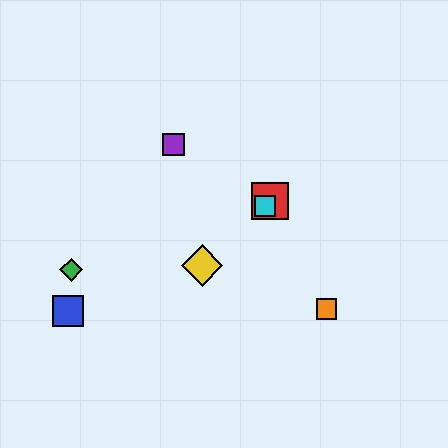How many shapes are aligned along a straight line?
3 shapes (the red square, the yellow diamond, the cyan square) are aligned along a straight line.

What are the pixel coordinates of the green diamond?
The green diamond is at (71, 270).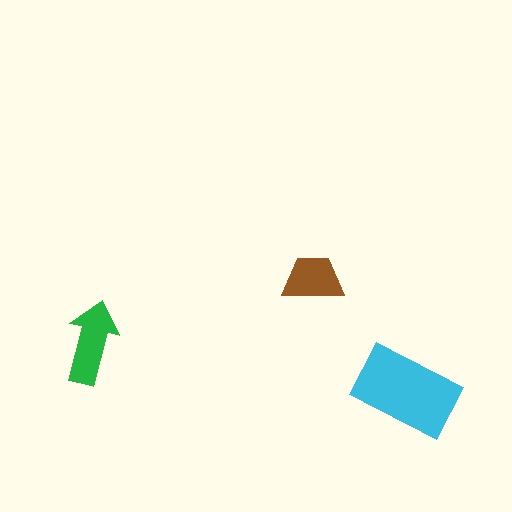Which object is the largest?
The cyan rectangle.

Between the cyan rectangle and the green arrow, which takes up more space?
The cyan rectangle.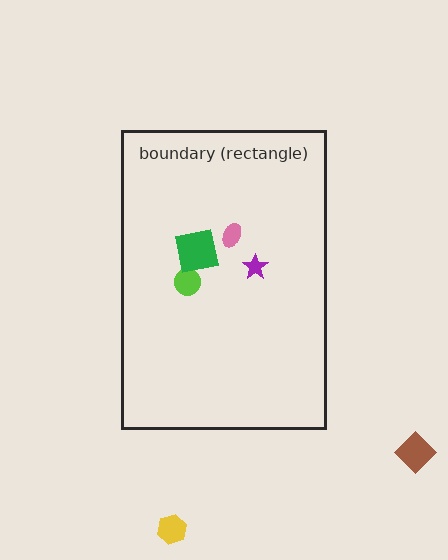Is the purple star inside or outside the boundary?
Inside.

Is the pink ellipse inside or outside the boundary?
Inside.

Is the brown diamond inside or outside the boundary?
Outside.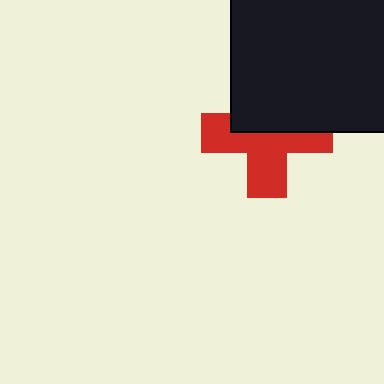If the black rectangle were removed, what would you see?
You would see the complete red cross.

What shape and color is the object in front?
The object in front is a black rectangle.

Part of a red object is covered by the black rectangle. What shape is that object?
It is a cross.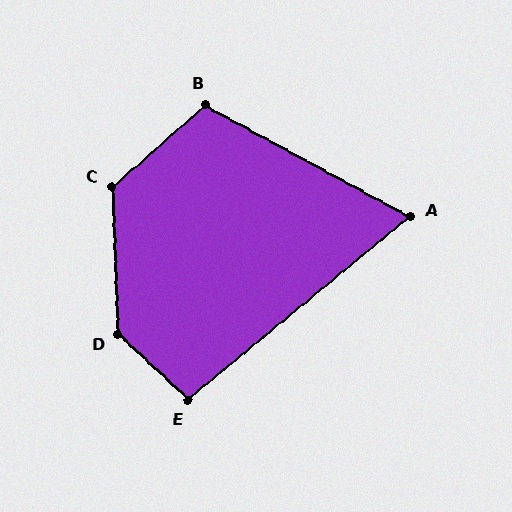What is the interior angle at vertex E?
Approximately 97 degrees (obtuse).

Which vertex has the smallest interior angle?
A, at approximately 68 degrees.